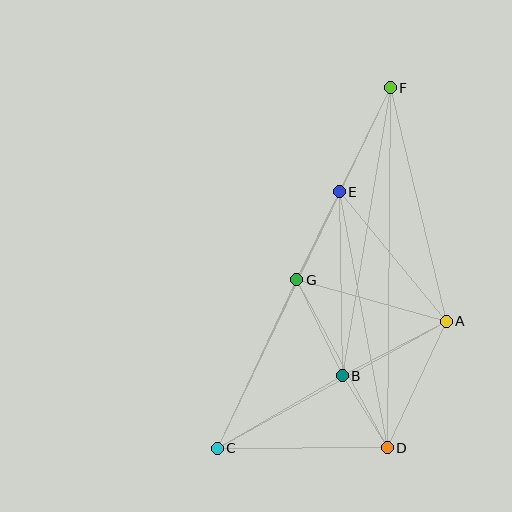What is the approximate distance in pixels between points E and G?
The distance between E and G is approximately 98 pixels.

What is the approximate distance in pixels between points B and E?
The distance between B and E is approximately 184 pixels.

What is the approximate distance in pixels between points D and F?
The distance between D and F is approximately 360 pixels.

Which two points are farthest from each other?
Points C and F are farthest from each other.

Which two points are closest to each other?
Points B and D are closest to each other.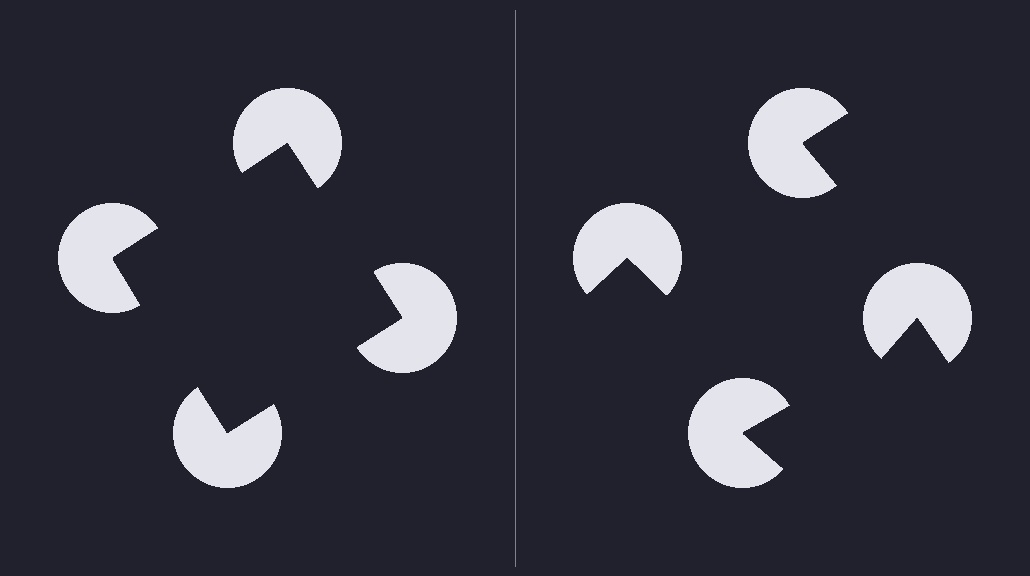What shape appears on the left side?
An illusory square.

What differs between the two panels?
The pac-man discs are positioned identically on both sides; only the wedge orientations differ. On the left they align to a square; on the right they are misaligned.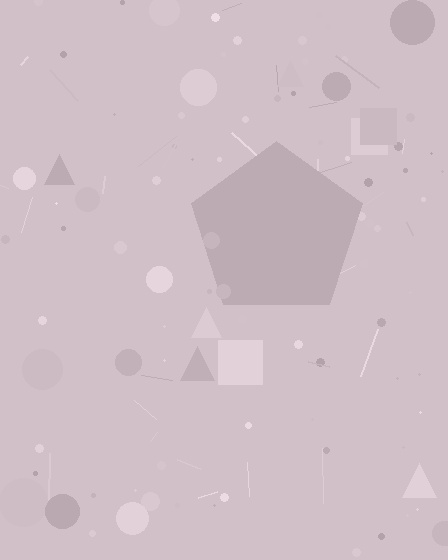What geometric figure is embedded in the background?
A pentagon is embedded in the background.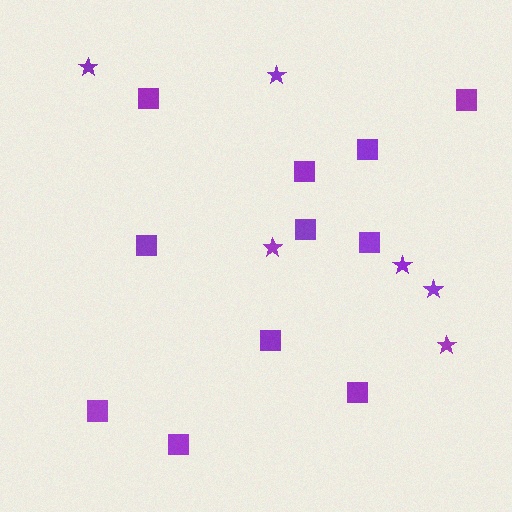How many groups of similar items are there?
There are 2 groups: one group of squares (11) and one group of stars (6).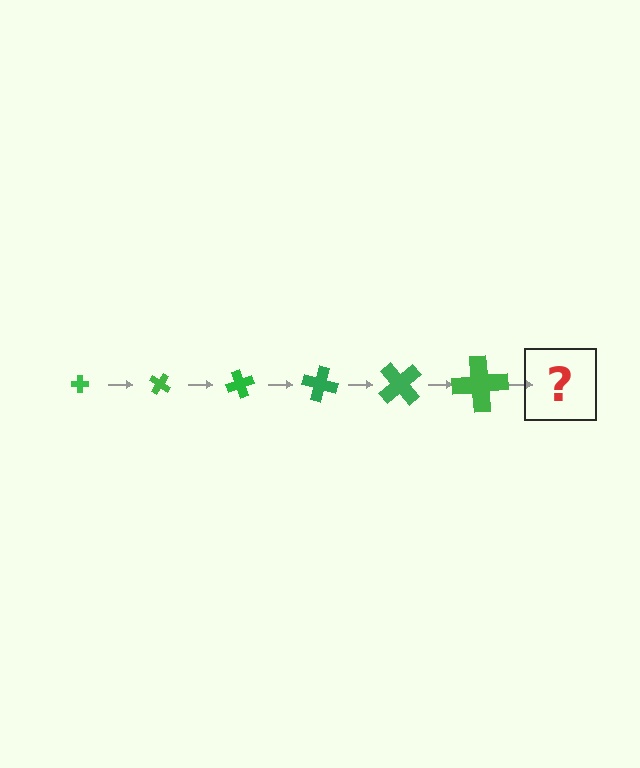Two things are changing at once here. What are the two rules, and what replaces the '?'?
The two rules are that the cross grows larger each step and it rotates 35 degrees each step. The '?' should be a cross, larger than the previous one and rotated 210 degrees from the start.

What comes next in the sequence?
The next element should be a cross, larger than the previous one and rotated 210 degrees from the start.